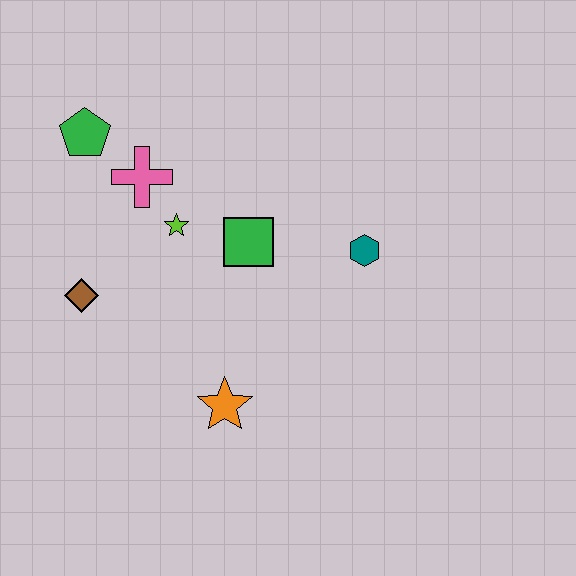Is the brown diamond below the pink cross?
Yes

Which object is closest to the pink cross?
The lime star is closest to the pink cross.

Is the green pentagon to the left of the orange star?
Yes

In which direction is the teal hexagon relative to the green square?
The teal hexagon is to the right of the green square.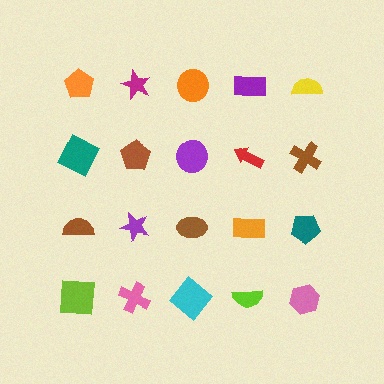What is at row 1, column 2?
A magenta star.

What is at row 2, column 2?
A brown pentagon.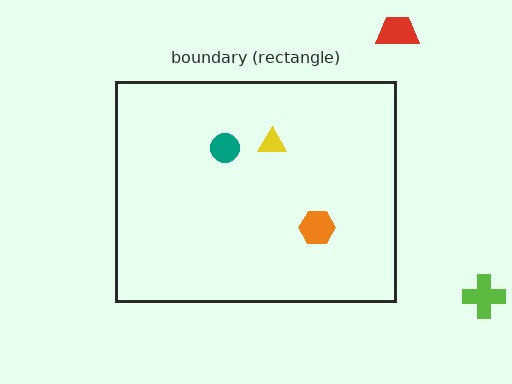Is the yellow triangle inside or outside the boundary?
Inside.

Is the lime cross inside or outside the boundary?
Outside.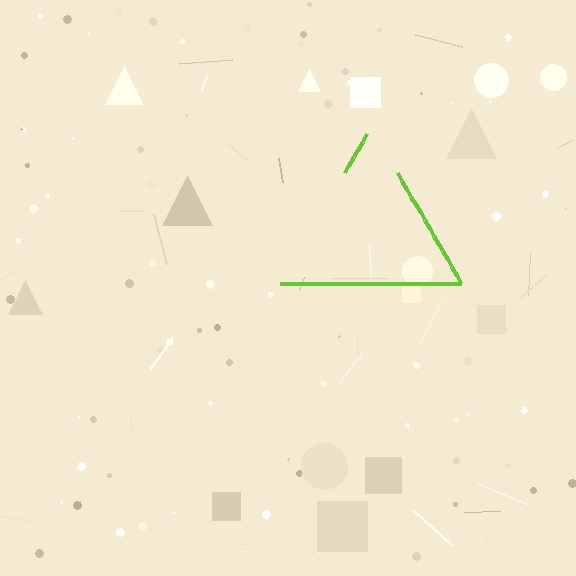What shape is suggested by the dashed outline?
The dashed outline suggests a triangle.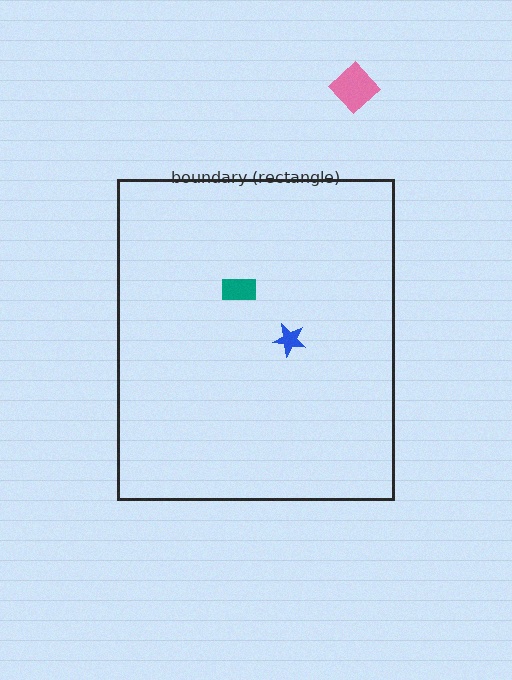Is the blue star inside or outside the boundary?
Inside.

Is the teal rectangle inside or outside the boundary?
Inside.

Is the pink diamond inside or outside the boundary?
Outside.